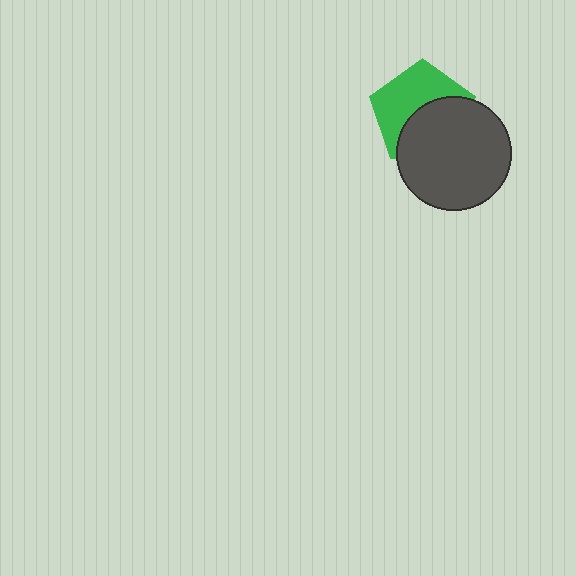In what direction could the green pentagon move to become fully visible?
The green pentagon could move up. That would shift it out from behind the dark gray circle entirely.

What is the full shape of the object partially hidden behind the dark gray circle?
The partially hidden object is a green pentagon.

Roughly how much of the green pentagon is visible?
About half of it is visible (roughly 51%).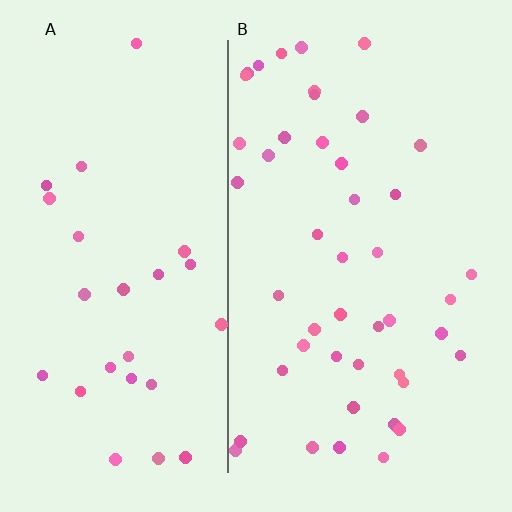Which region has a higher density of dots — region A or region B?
B (the right).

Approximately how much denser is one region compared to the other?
Approximately 1.7× — region B over region A.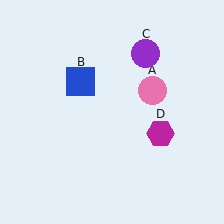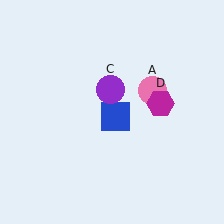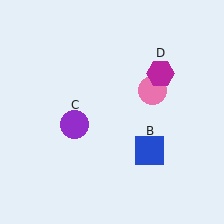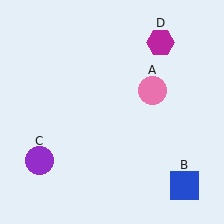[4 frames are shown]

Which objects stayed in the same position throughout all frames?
Pink circle (object A) remained stationary.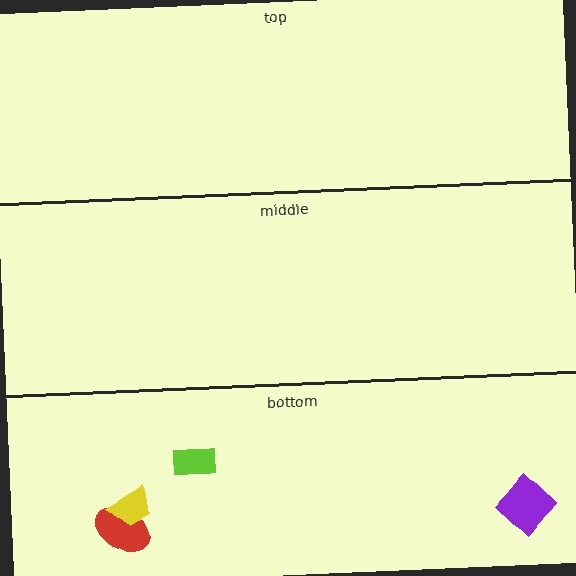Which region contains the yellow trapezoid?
The bottom region.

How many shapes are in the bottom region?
4.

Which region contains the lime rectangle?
The bottom region.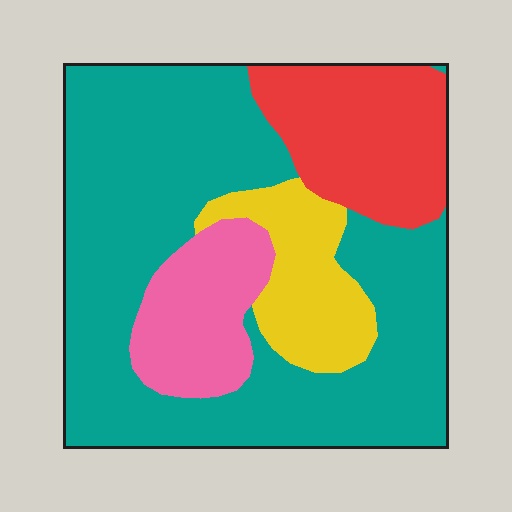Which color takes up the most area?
Teal, at roughly 60%.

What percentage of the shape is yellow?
Yellow takes up about one eighth (1/8) of the shape.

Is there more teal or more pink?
Teal.